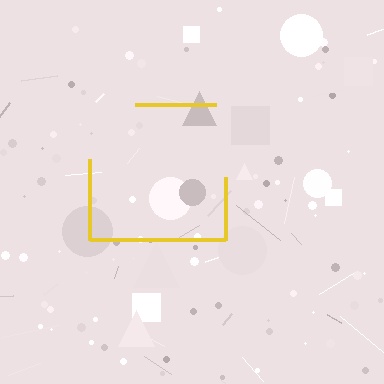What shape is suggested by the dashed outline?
The dashed outline suggests a square.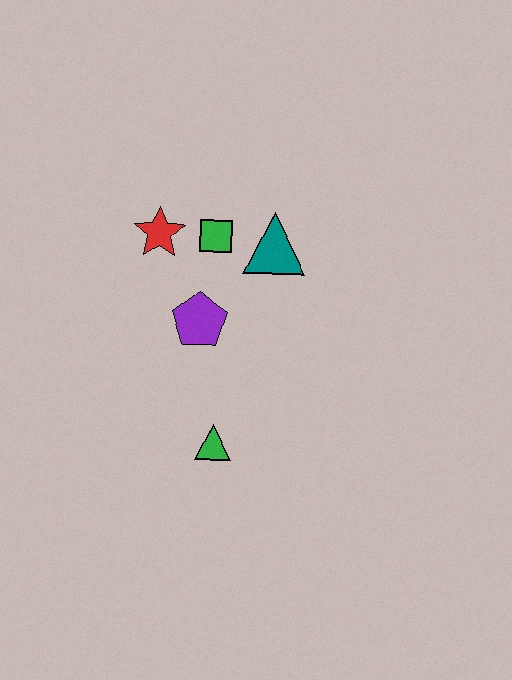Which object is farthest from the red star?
The green triangle is farthest from the red star.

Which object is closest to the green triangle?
The purple pentagon is closest to the green triangle.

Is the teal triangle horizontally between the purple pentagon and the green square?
No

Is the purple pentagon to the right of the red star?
Yes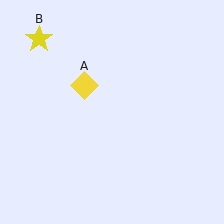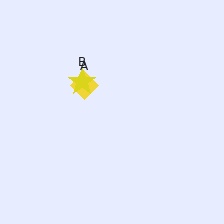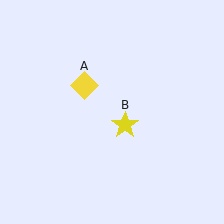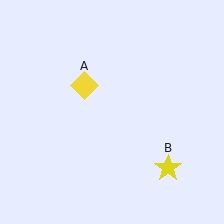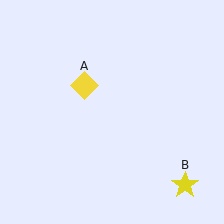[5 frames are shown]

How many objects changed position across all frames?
1 object changed position: yellow star (object B).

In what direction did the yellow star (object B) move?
The yellow star (object B) moved down and to the right.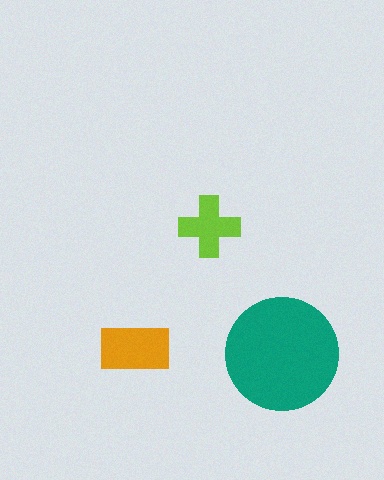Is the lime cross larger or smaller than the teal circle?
Smaller.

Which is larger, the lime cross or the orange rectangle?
The orange rectangle.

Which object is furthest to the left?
The orange rectangle is leftmost.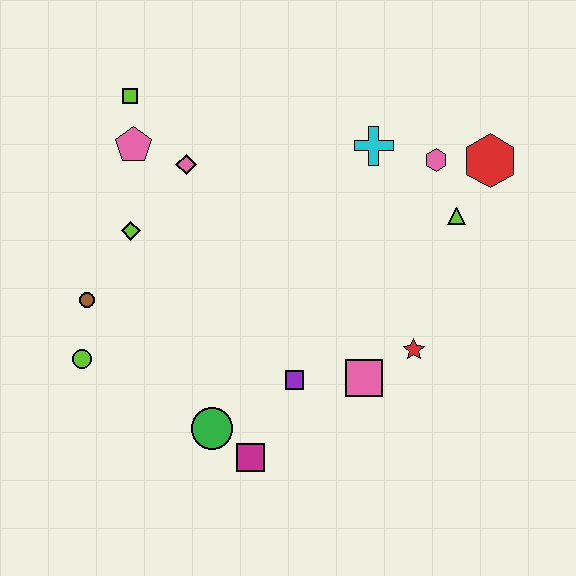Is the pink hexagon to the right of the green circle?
Yes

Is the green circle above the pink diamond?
No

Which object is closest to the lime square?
The pink pentagon is closest to the lime square.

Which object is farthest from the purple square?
The lime square is farthest from the purple square.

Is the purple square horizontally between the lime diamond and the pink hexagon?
Yes